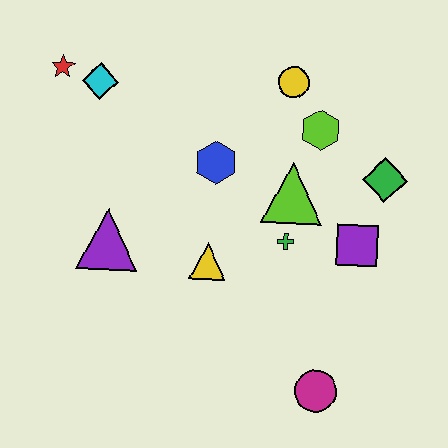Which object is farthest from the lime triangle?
The red star is farthest from the lime triangle.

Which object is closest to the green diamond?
The purple square is closest to the green diamond.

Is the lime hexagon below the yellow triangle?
No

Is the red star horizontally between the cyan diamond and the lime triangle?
No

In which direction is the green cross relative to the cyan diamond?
The green cross is to the right of the cyan diamond.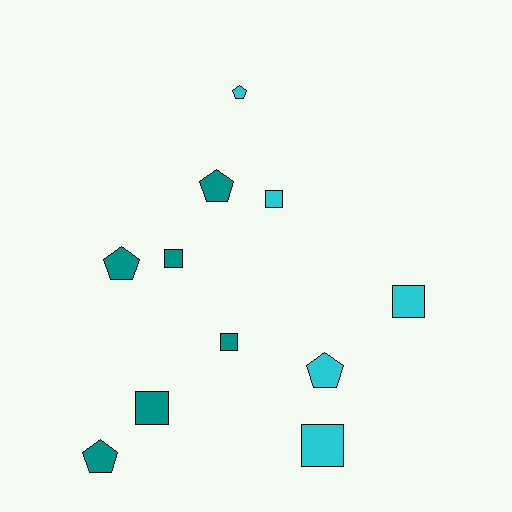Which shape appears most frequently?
Square, with 6 objects.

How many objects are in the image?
There are 11 objects.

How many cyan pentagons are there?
There are 2 cyan pentagons.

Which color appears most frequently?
Teal, with 6 objects.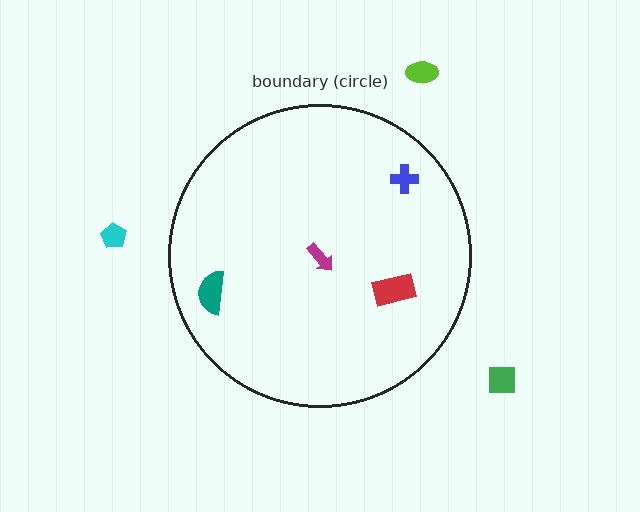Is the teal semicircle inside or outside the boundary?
Inside.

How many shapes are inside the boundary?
4 inside, 3 outside.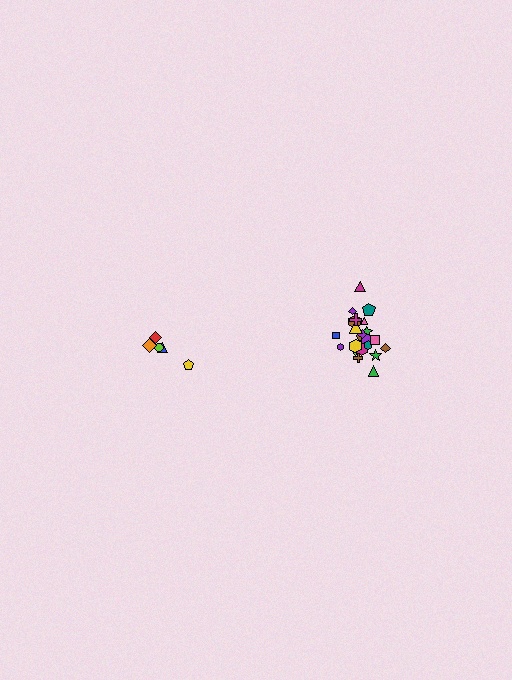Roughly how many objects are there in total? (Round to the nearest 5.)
Roughly 25 objects in total.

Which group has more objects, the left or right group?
The right group.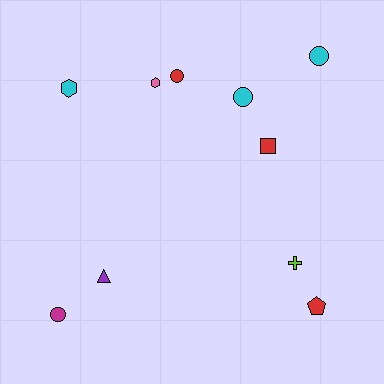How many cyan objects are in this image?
There are 3 cyan objects.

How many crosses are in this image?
There is 1 cross.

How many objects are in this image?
There are 10 objects.